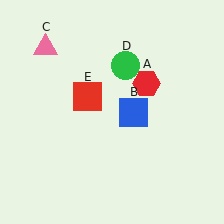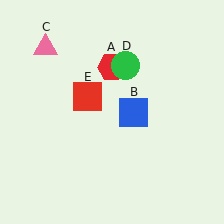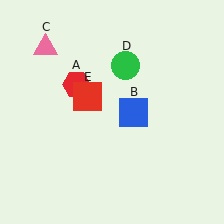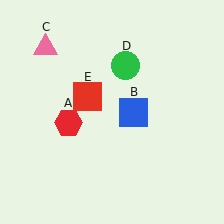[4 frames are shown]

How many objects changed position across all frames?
1 object changed position: red hexagon (object A).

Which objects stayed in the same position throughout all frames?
Blue square (object B) and pink triangle (object C) and green circle (object D) and red square (object E) remained stationary.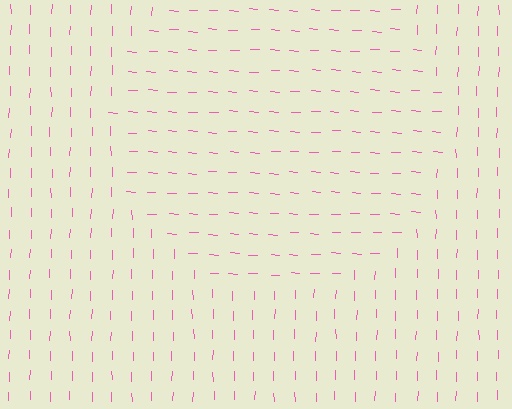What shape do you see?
I see a circle.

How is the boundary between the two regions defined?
The boundary is defined purely by a change in line orientation (approximately 87 degrees difference). All lines are the same color and thickness.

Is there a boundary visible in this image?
Yes, there is a texture boundary formed by a change in line orientation.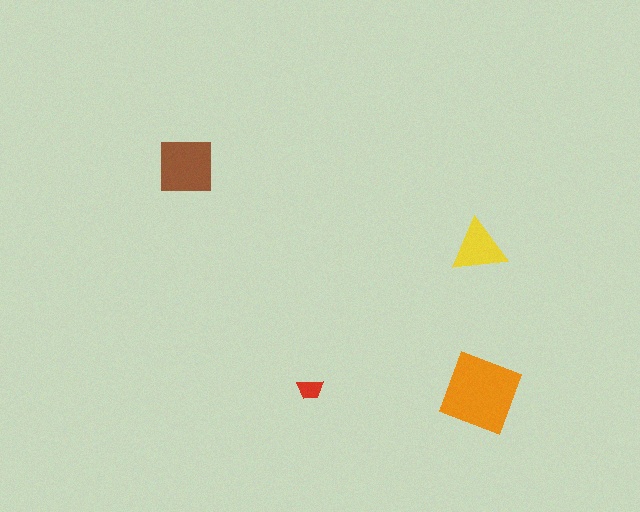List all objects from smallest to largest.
The red trapezoid, the yellow triangle, the brown square, the orange diamond.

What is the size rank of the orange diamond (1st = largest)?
1st.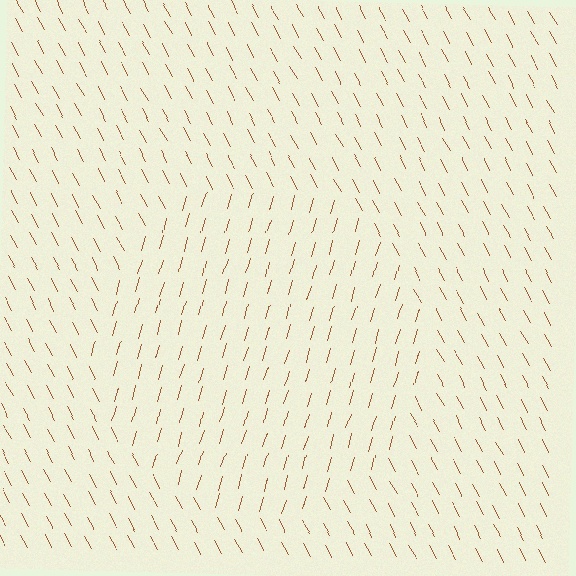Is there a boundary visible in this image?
Yes, there is a texture boundary formed by a change in line orientation.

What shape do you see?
I see a circle.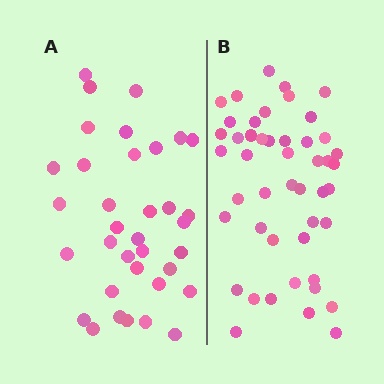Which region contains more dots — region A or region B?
Region B (the right region) has more dots.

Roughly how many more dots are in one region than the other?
Region B has roughly 12 or so more dots than region A.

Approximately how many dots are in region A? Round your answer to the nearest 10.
About 40 dots. (The exact count is 35, which rounds to 40.)